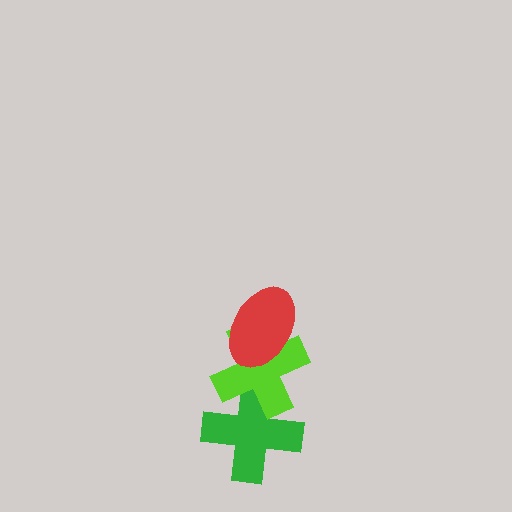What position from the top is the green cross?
The green cross is 3rd from the top.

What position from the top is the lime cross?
The lime cross is 2nd from the top.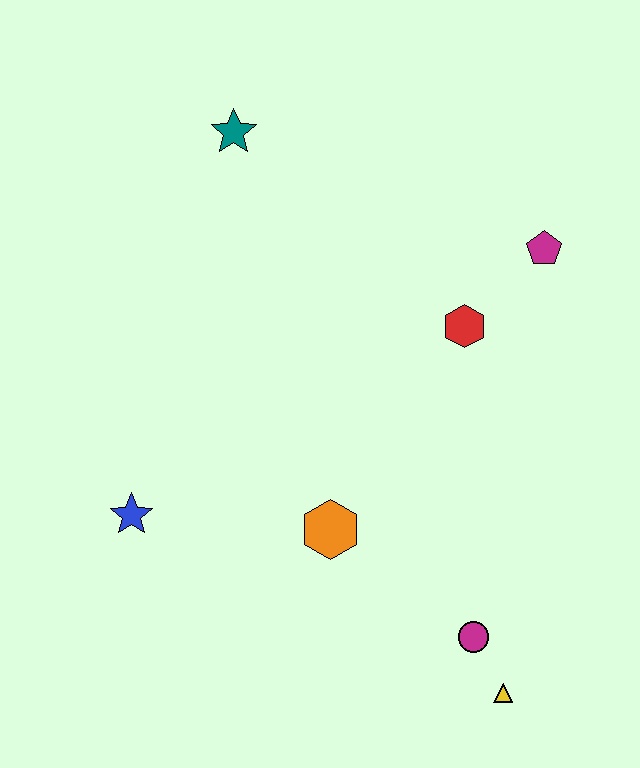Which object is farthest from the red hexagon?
The blue star is farthest from the red hexagon.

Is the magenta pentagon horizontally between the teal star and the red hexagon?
No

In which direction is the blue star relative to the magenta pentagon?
The blue star is to the left of the magenta pentagon.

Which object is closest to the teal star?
The red hexagon is closest to the teal star.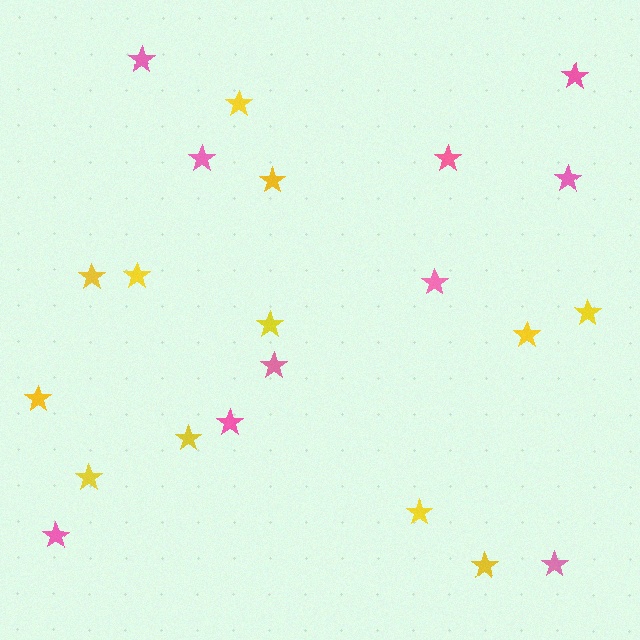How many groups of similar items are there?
There are 2 groups: one group of yellow stars (12) and one group of pink stars (10).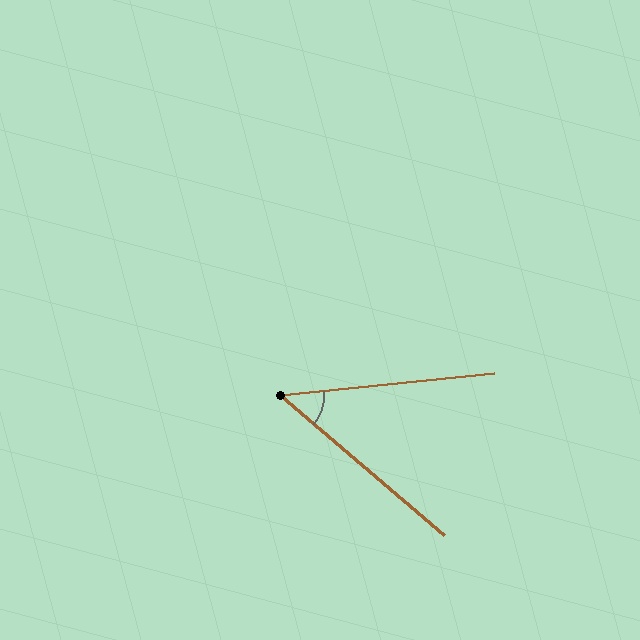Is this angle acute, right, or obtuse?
It is acute.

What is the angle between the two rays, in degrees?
Approximately 46 degrees.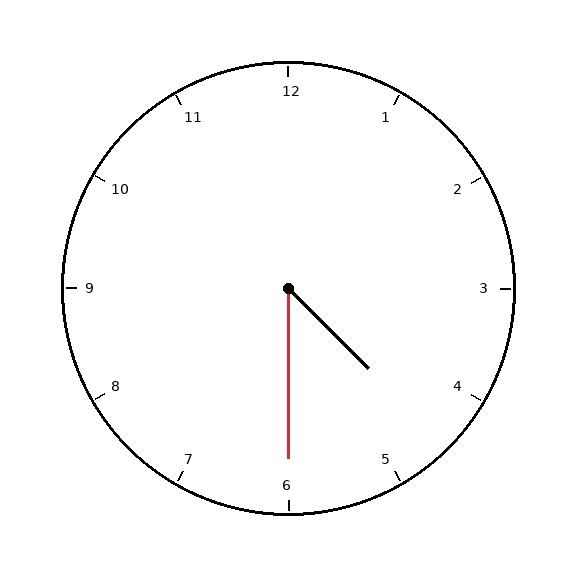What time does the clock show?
4:30.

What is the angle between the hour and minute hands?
Approximately 45 degrees.